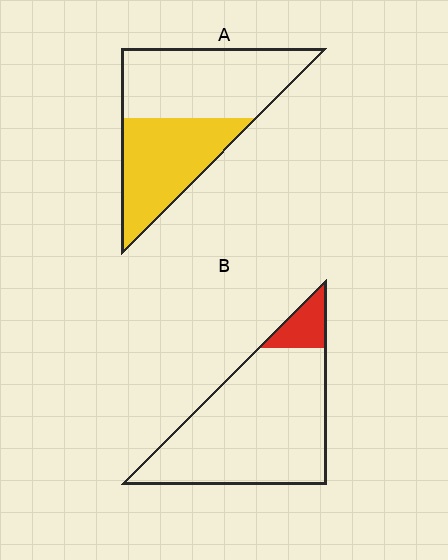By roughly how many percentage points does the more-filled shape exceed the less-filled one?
By roughly 35 percentage points (A over B).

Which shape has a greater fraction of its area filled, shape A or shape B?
Shape A.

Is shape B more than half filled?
No.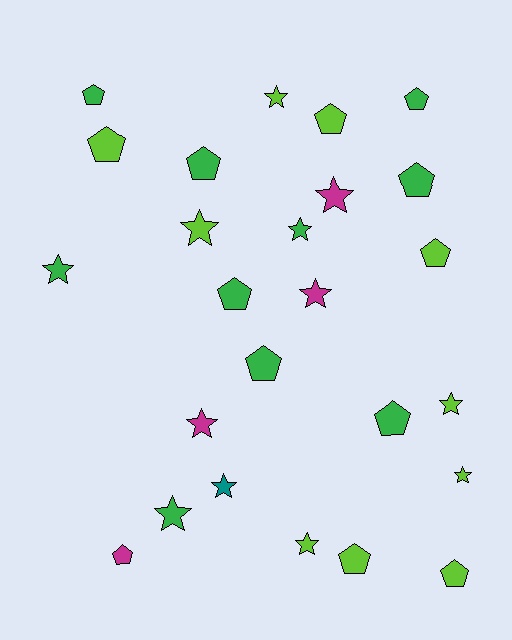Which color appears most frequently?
Green, with 10 objects.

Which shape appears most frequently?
Pentagon, with 13 objects.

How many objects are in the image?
There are 25 objects.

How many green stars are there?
There are 3 green stars.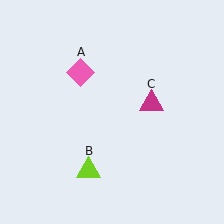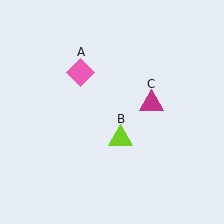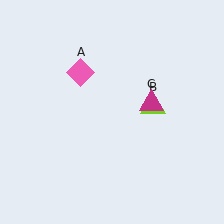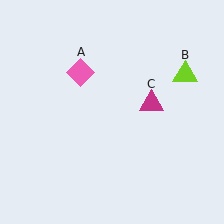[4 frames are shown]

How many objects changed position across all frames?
1 object changed position: lime triangle (object B).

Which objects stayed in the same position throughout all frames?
Pink diamond (object A) and magenta triangle (object C) remained stationary.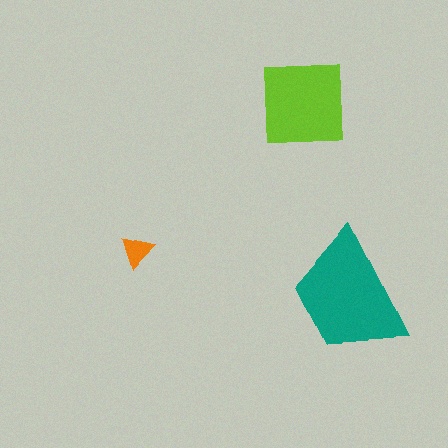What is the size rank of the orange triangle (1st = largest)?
3rd.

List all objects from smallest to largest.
The orange triangle, the lime square, the teal trapezoid.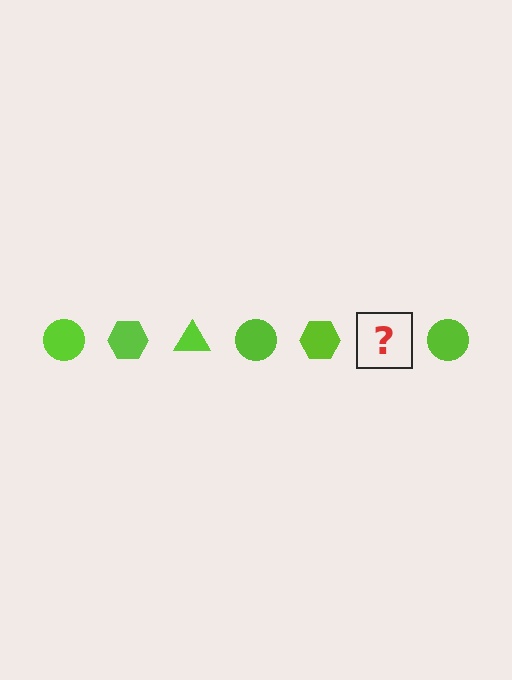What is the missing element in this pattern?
The missing element is a lime triangle.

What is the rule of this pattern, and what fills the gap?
The rule is that the pattern cycles through circle, hexagon, triangle shapes in lime. The gap should be filled with a lime triangle.